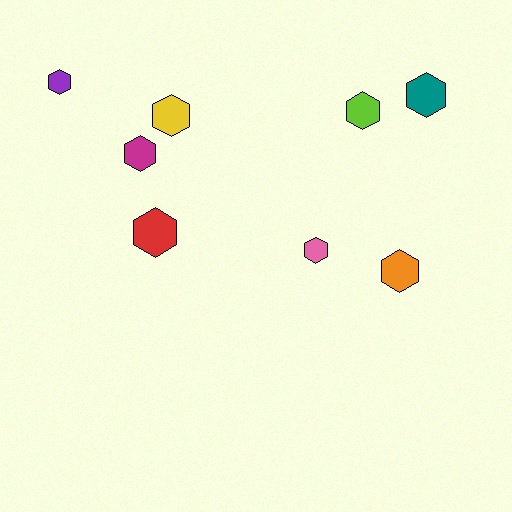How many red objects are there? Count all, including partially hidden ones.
There is 1 red object.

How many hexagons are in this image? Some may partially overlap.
There are 8 hexagons.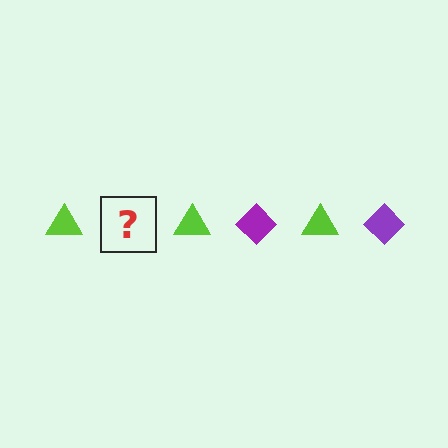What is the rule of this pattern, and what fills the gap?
The rule is that the pattern alternates between lime triangle and purple diamond. The gap should be filled with a purple diamond.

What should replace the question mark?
The question mark should be replaced with a purple diamond.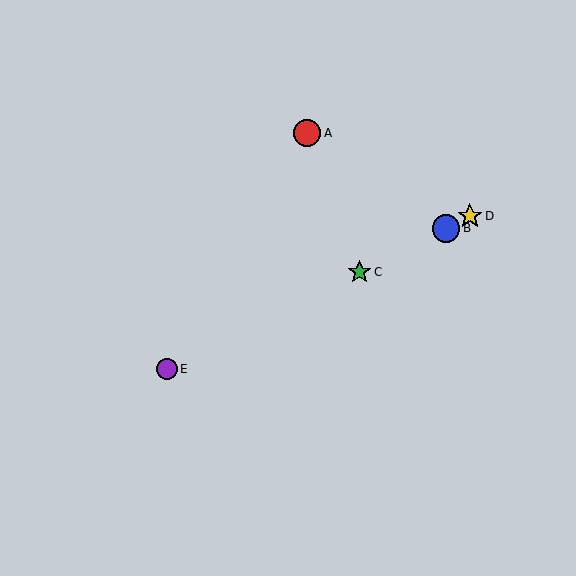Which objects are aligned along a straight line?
Objects B, C, D, E are aligned along a straight line.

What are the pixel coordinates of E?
Object E is at (167, 369).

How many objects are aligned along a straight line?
4 objects (B, C, D, E) are aligned along a straight line.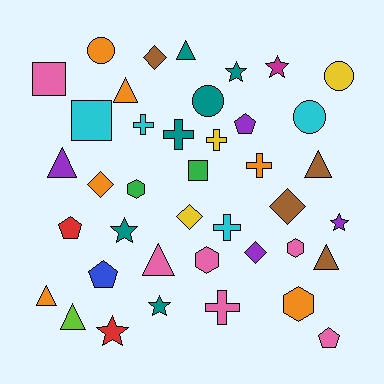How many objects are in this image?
There are 40 objects.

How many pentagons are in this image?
There are 4 pentagons.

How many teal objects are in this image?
There are 6 teal objects.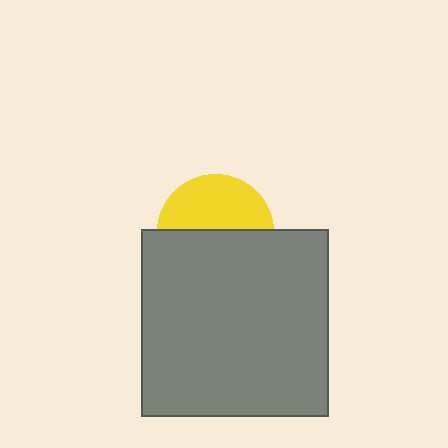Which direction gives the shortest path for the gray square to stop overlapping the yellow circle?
Moving down gives the shortest separation.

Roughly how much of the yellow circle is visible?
About half of it is visible (roughly 47%).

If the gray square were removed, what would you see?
You would see the complete yellow circle.